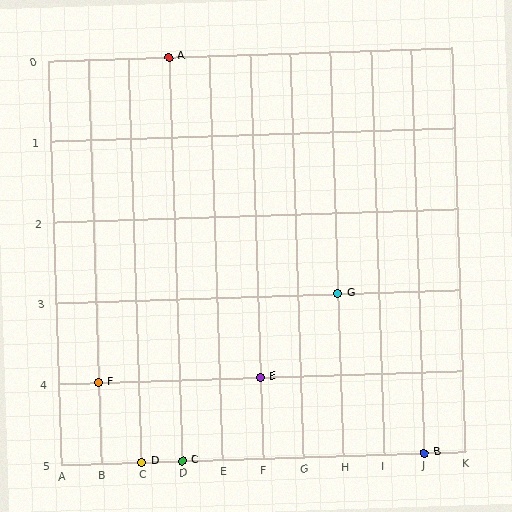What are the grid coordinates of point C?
Point C is at grid coordinates (D, 5).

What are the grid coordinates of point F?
Point F is at grid coordinates (B, 4).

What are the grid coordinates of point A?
Point A is at grid coordinates (D, 0).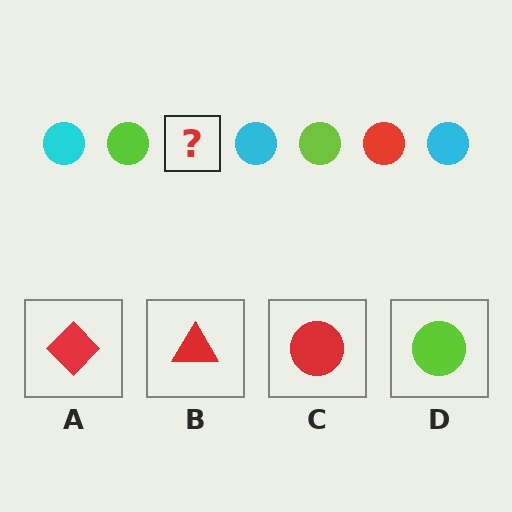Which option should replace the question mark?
Option C.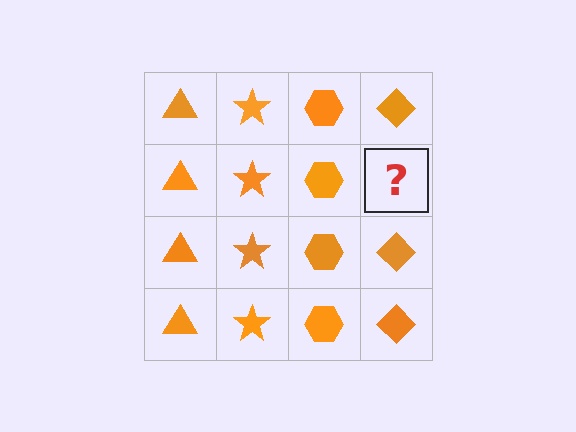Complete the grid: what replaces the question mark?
The question mark should be replaced with an orange diamond.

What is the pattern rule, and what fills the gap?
The rule is that each column has a consistent shape. The gap should be filled with an orange diamond.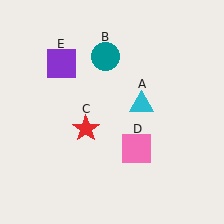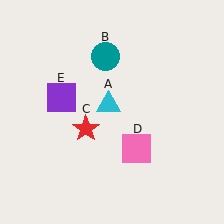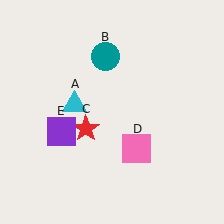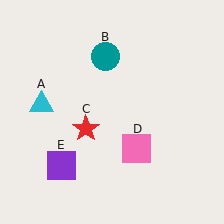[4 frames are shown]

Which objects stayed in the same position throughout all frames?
Teal circle (object B) and red star (object C) and pink square (object D) remained stationary.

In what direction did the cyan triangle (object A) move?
The cyan triangle (object A) moved left.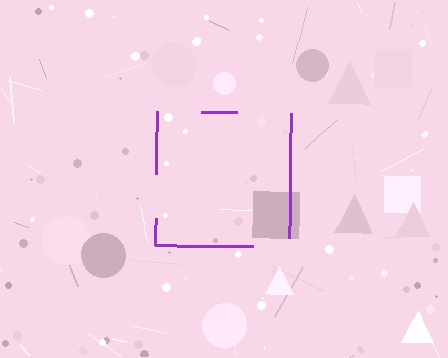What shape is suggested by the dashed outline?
The dashed outline suggests a square.